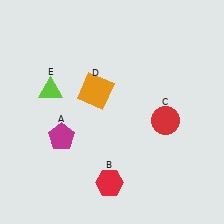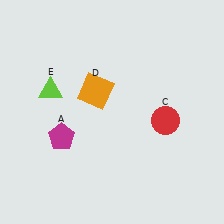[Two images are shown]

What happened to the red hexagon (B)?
The red hexagon (B) was removed in Image 2. It was in the bottom-left area of Image 1.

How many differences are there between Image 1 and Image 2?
There is 1 difference between the two images.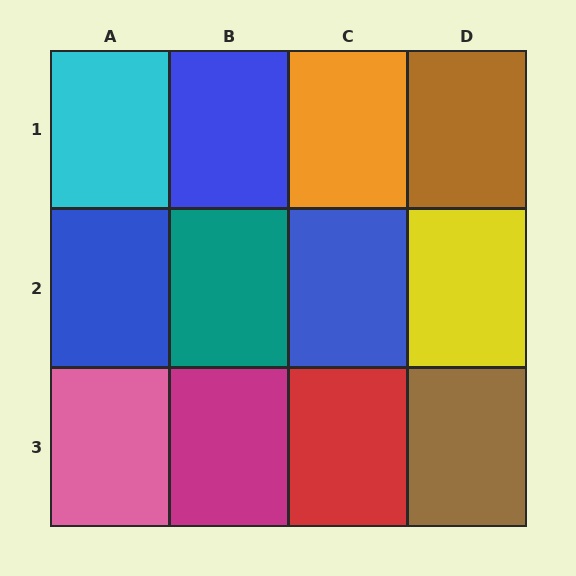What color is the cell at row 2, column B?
Teal.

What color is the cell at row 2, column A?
Blue.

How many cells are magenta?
1 cell is magenta.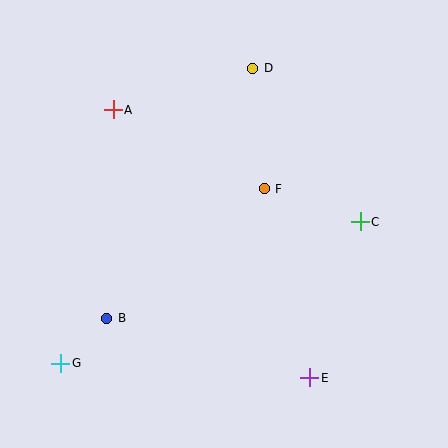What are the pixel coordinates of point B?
Point B is at (107, 318).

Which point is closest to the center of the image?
Point F at (264, 189) is closest to the center.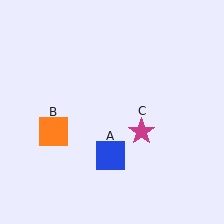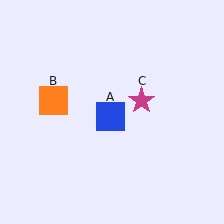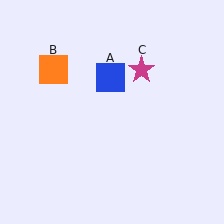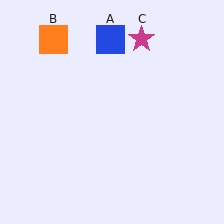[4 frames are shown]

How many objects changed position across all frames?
3 objects changed position: blue square (object A), orange square (object B), magenta star (object C).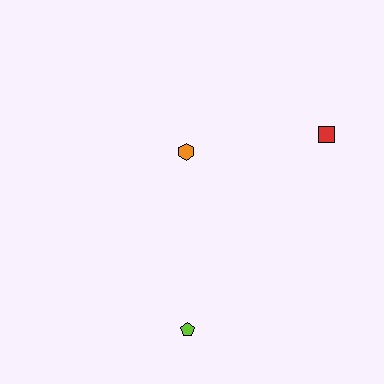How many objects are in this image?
There are 3 objects.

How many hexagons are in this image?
There is 1 hexagon.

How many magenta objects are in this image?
There are no magenta objects.